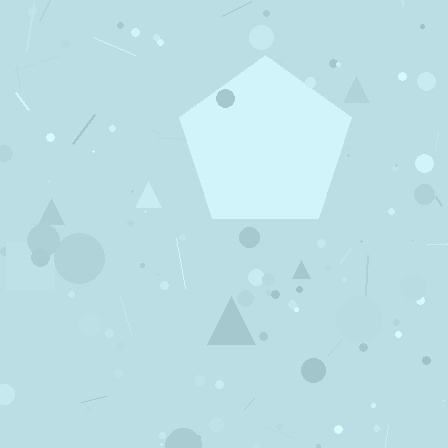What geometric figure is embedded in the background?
A pentagon is embedded in the background.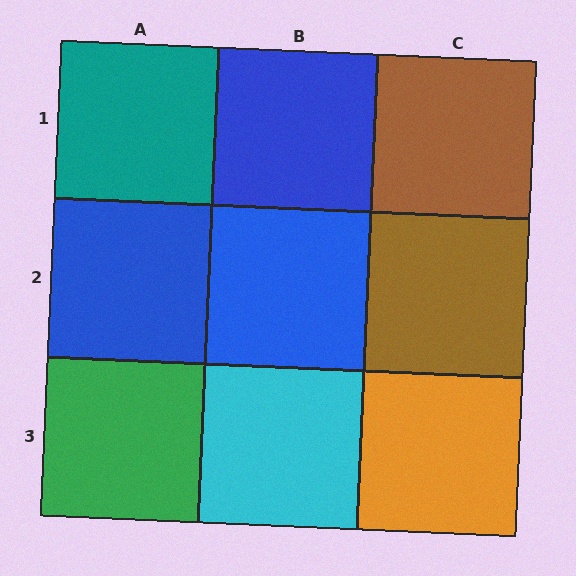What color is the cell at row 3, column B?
Cyan.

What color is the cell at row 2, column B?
Blue.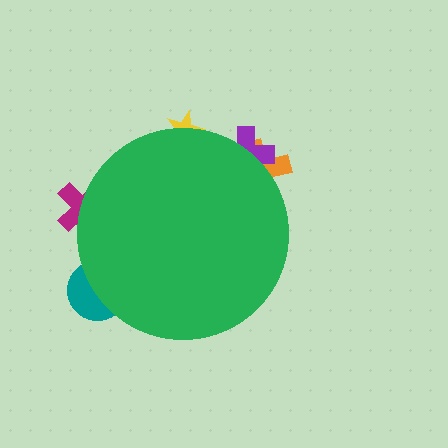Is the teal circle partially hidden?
Yes, the teal circle is partially hidden behind the green circle.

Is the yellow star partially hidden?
Yes, the yellow star is partially hidden behind the green circle.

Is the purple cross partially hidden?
Yes, the purple cross is partially hidden behind the green circle.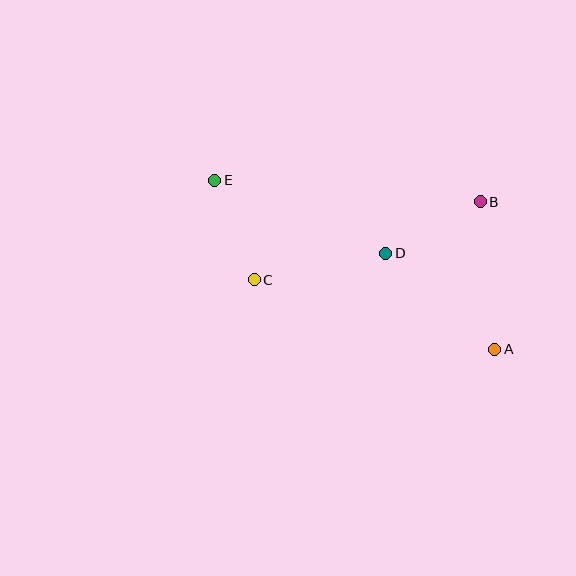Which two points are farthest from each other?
Points A and E are farthest from each other.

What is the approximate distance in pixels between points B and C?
The distance between B and C is approximately 239 pixels.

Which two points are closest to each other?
Points C and E are closest to each other.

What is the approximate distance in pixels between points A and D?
The distance between A and D is approximately 145 pixels.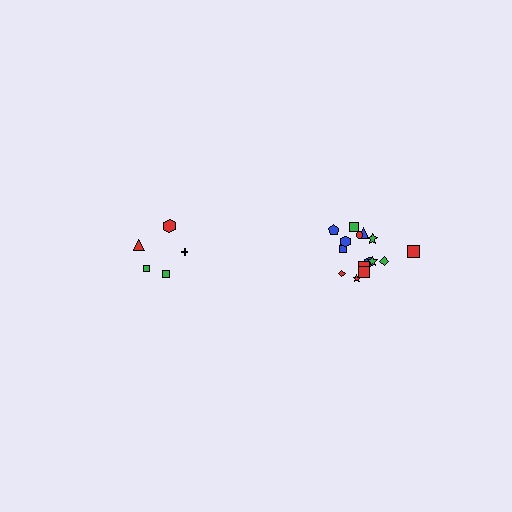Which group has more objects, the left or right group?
The right group.